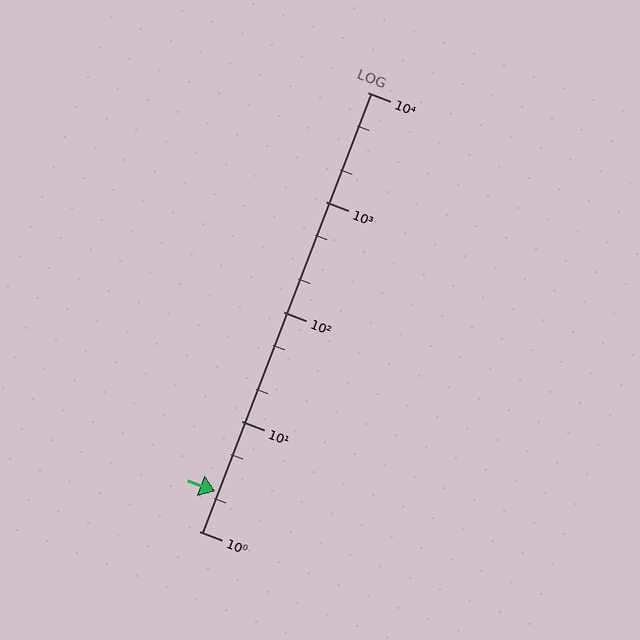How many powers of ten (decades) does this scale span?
The scale spans 4 decades, from 1 to 10000.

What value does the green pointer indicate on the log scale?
The pointer indicates approximately 2.3.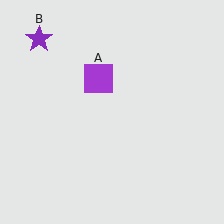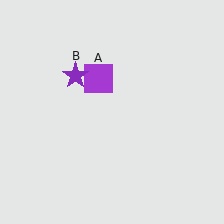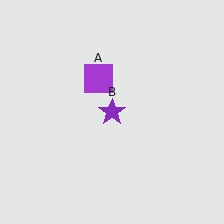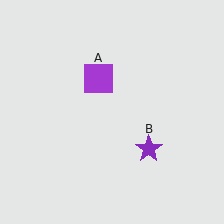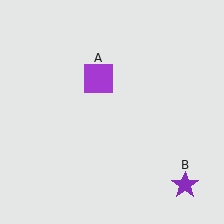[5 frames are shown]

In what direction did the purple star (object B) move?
The purple star (object B) moved down and to the right.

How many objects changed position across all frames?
1 object changed position: purple star (object B).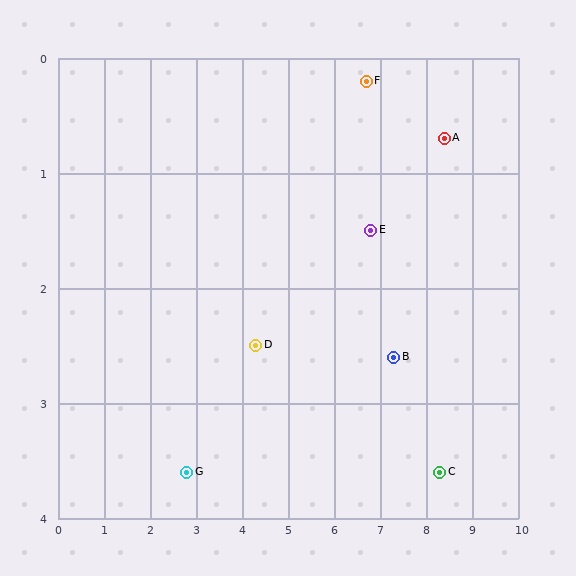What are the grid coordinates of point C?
Point C is at approximately (8.3, 3.6).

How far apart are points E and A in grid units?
Points E and A are about 1.8 grid units apart.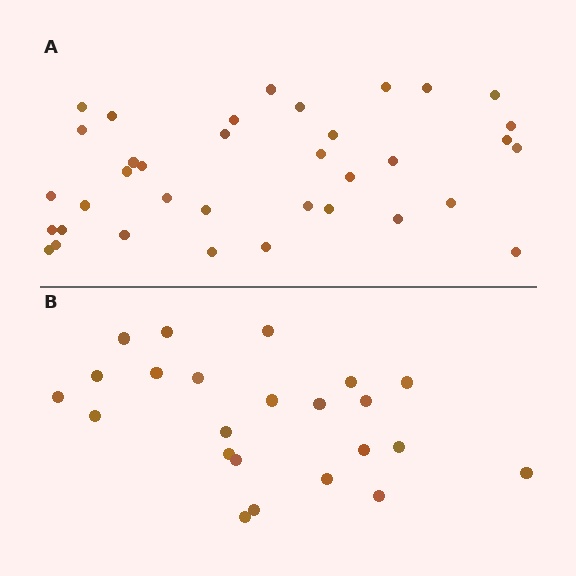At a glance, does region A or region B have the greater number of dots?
Region A (the top region) has more dots.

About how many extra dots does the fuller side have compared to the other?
Region A has approximately 15 more dots than region B.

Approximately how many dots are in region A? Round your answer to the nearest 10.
About 40 dots. (The exact count is 36, which rounds to 40.)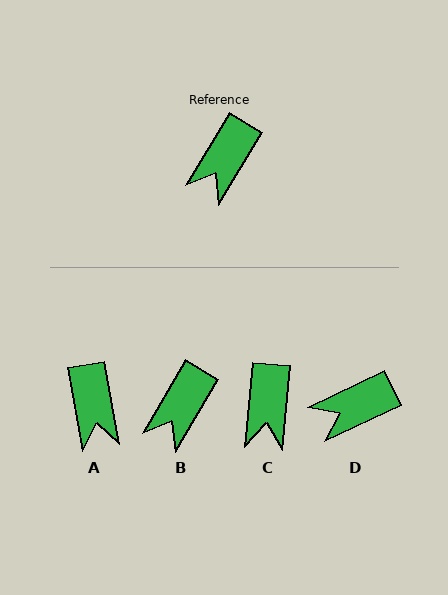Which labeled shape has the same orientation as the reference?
B.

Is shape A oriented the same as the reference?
No, it is off by about 41 degrees.